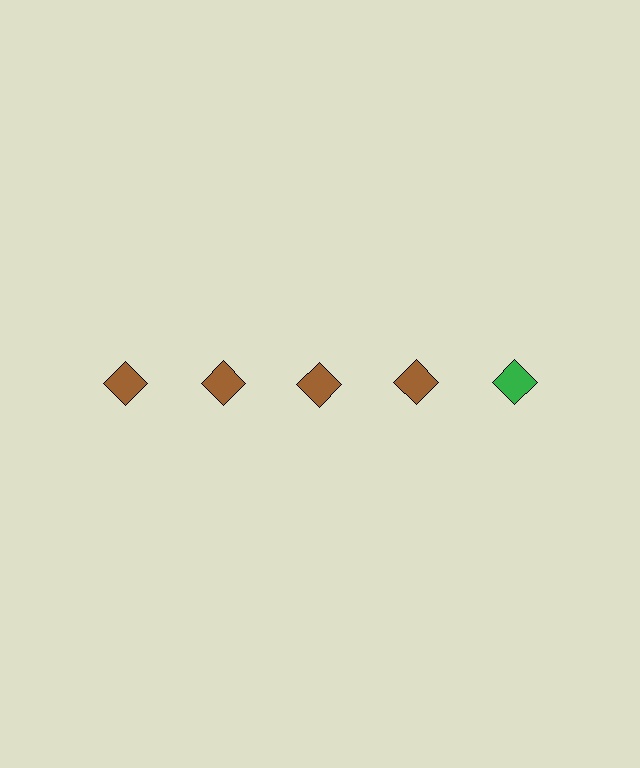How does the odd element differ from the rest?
It has a different color: green instead of brown.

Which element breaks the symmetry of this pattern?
The green diamond in the top row, rightmost column breaks the symmetry. All other shapes are brown diamonds.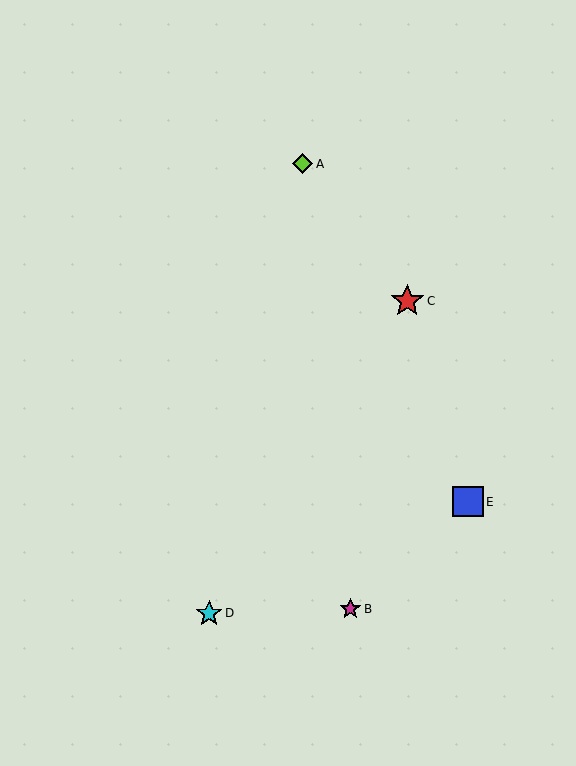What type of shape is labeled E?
Shape E is a blue square.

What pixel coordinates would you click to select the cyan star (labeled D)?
Click at (209, 613) to select the cyan star D.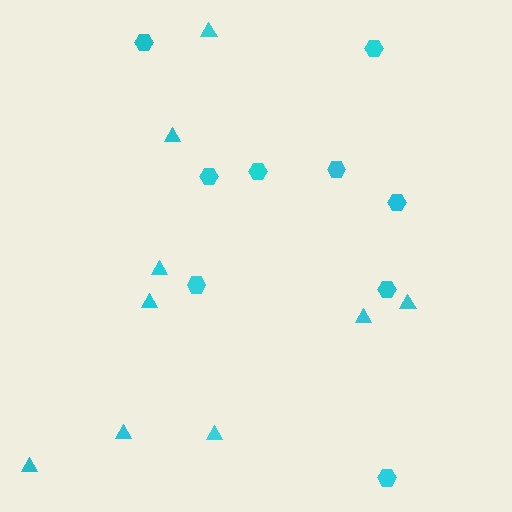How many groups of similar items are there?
There are 2 groups: one group of triangles (9) and one group of hexagons (9).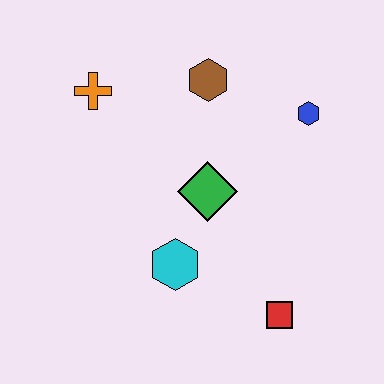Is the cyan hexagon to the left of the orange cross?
No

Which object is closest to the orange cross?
The brown hexagon is closest to the orange cross.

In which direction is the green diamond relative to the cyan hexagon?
The green diamond is above the cyan hexagon.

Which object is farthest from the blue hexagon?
The orange cross is farthest from the blue hexagon.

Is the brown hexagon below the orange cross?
No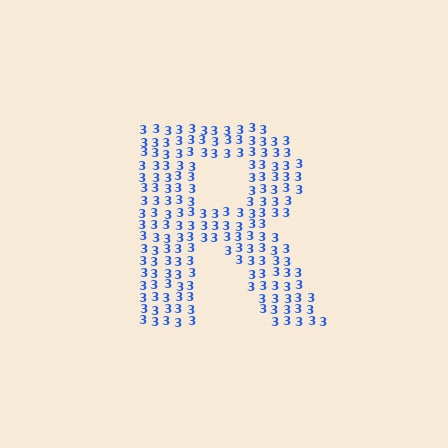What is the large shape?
The large shape is the letter R.